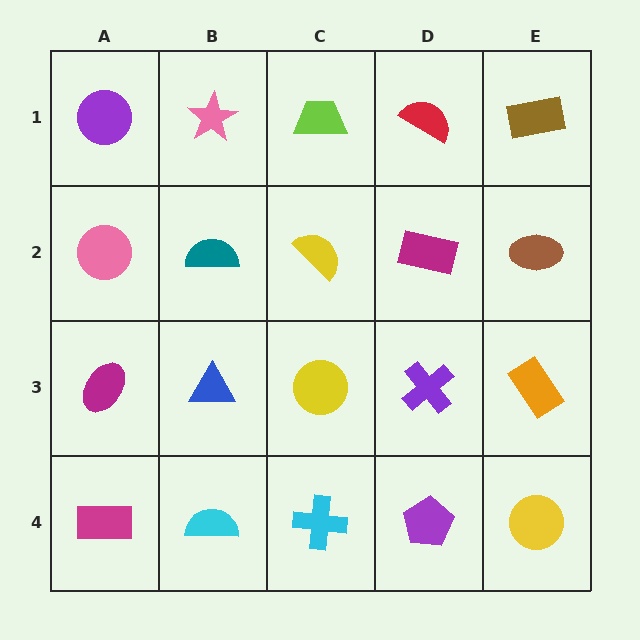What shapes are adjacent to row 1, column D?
A magenta rectangle (row 2, column D), a lime trapezoid (row 1, column C), a brown rectangle (row 1, column E).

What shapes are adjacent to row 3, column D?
A magenta rectangle (row 2, column D), a purple pentagon (row 4, column D), a yellow circle (row 3, column C), an orange rectangle (row 3, column E).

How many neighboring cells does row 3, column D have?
4.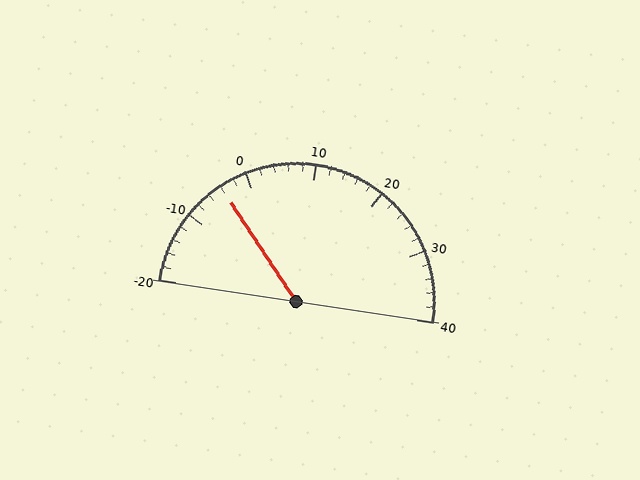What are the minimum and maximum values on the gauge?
The gauge ranges from -20 to 40.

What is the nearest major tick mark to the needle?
The nearest major tick mark is 0.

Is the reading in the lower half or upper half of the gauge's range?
The reading is in the lower half of the range (-20 to 40).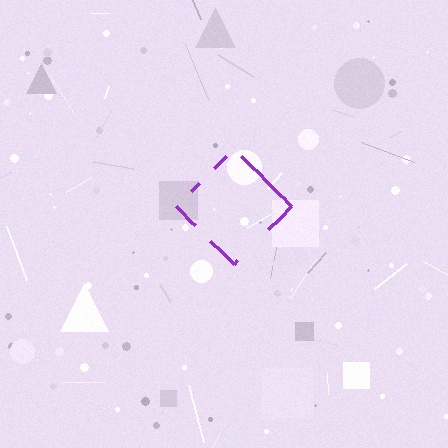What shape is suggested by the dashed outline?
The dashed outline suggests a diamond.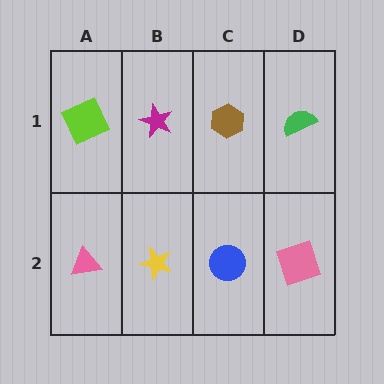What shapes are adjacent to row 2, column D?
A green semicircle (row 1, column D), a blue circle (row 2, column C).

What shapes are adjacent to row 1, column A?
A pink triangle (row 2, column A), a magenta star (row 1, column B).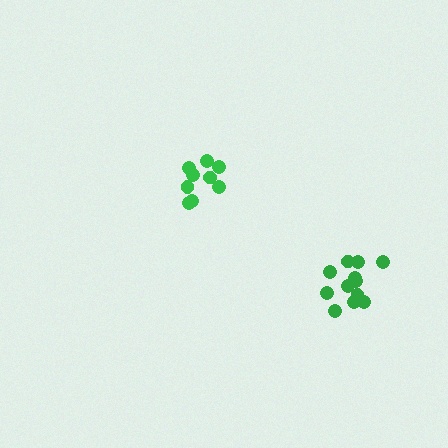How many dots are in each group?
Group 1: 9 dots, Group 2: 13 dots (22 total).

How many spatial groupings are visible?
There are 2 spatial groupings.